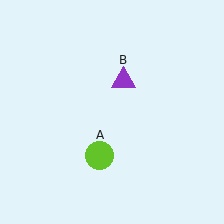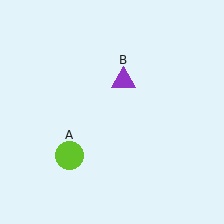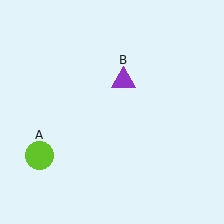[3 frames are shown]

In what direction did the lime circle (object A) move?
The lime circle (object A) moved left.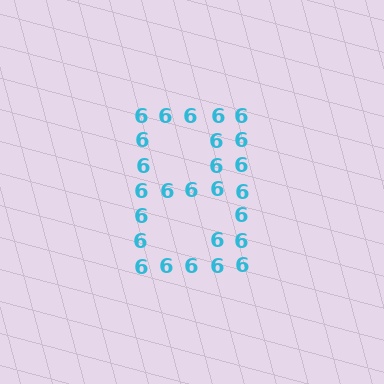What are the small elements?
The small elements are digit 6's.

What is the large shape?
The large shape is the letter B.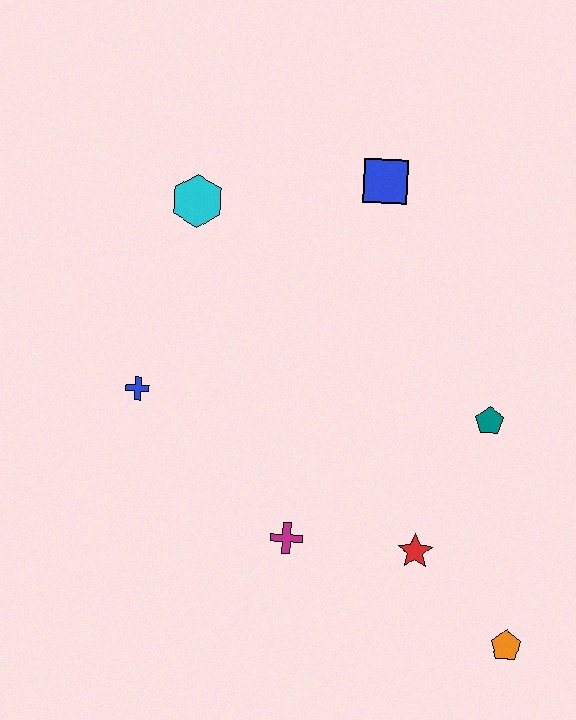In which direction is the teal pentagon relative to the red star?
The teal pentagon is above the red star.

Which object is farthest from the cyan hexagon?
The orange pentagon is farthest from the cyan hexagon.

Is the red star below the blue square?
Yes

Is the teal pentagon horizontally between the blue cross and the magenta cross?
No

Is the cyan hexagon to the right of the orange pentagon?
No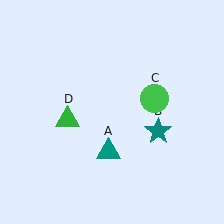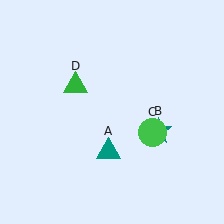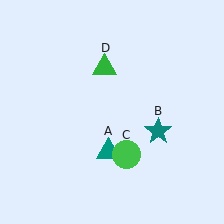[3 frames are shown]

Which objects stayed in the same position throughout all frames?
Teal triangle (object A) and teal star (object B) remained stationary.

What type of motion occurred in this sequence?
The green circle (object C), green triangle (object D) rotated clockwise around the center of the scene.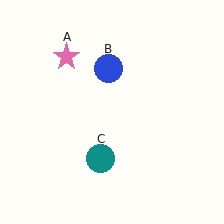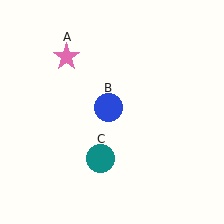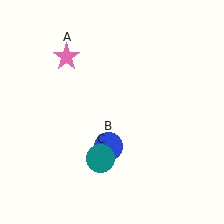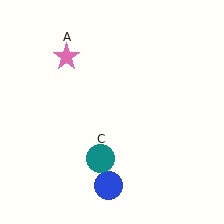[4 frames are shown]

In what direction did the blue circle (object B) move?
The blue circle (object B) moved down.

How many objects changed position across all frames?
1 object changed position: blue circle (object B).